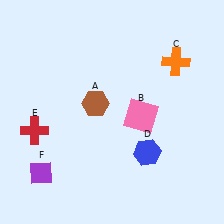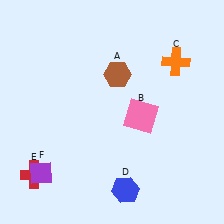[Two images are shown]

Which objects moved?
The objects that moved are: the brown hexagon (A), the blue hexagon (D), the red cross (E).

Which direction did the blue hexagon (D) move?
The blue hexagon (D) moved down.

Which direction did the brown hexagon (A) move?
The brown hexagon (A) moved up.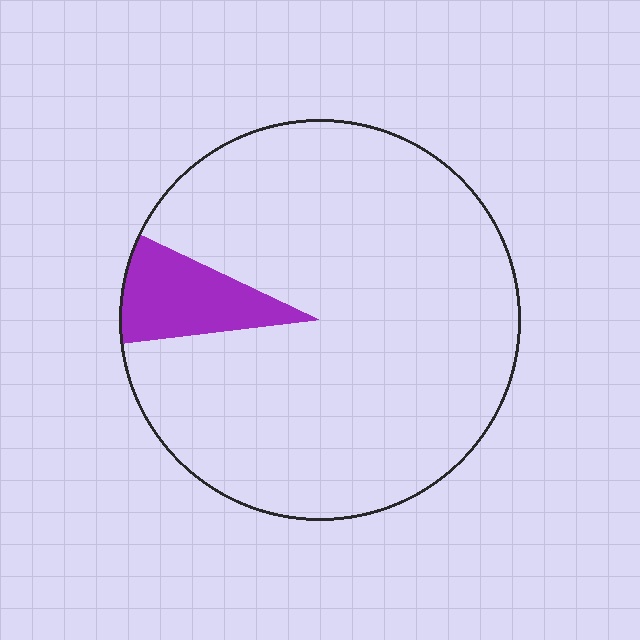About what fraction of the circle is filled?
About one tenth (1/10).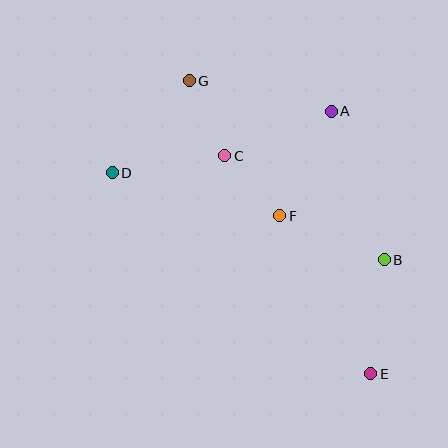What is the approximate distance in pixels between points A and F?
The distance between A and F is approximately 116 pixels.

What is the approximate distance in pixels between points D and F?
The distance between D and F is approximately 173 pixels.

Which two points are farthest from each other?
Points E and G are farthest from each other.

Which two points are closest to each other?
Points C and F are closest to each other.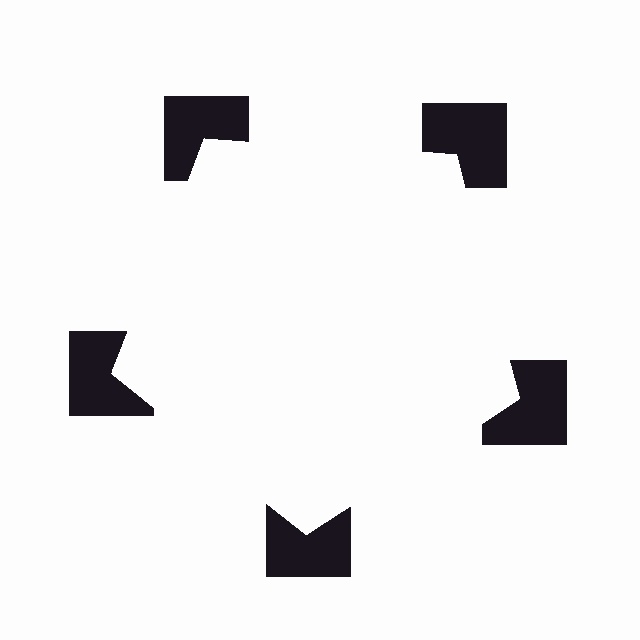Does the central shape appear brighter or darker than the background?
It typically appears slightly brighter than the background, even though no actual brightness change is drawn.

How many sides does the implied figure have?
5 sides.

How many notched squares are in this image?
There are 5 — one at each vertex of the illusory pentagon.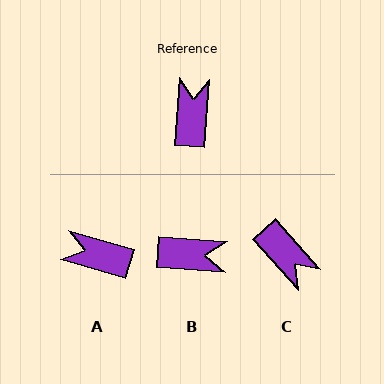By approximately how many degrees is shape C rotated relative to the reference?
Approximately 134 degrees clockwise.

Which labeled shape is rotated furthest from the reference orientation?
C, about 134 degrees away.